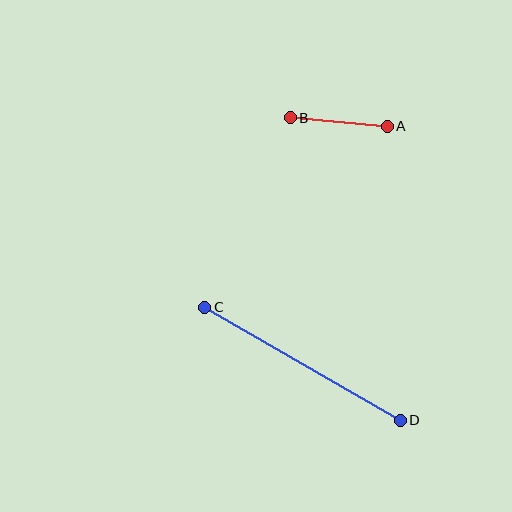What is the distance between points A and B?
The distance is approximately 97 pixels.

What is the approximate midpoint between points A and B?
The midpoint is at approximately (339, 122) pixels.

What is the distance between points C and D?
The distance is approximately 226 pixels.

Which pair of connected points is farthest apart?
Points C and D are farthest apart.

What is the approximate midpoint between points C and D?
The midpoint is at approximately (303, 364) pixels.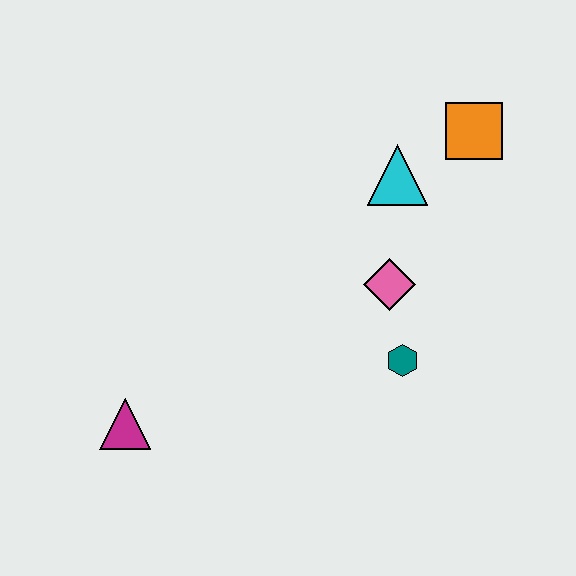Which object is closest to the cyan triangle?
The orange square is closest to the cyan triangle.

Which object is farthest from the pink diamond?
The magenta triangle is farthest from the pink diamond.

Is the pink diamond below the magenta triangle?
No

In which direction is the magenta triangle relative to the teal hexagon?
The magenta triangle is to the left of the teal hexagon.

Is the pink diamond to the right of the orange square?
No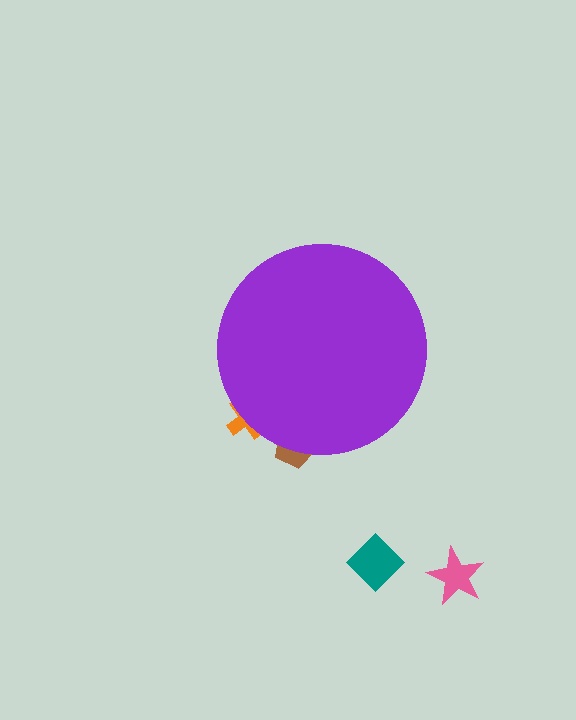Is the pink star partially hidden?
No, the pink star is fully visible.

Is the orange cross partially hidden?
Yes, the orange cross is partially hidden behind the purple circle.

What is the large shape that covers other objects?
A purple circle.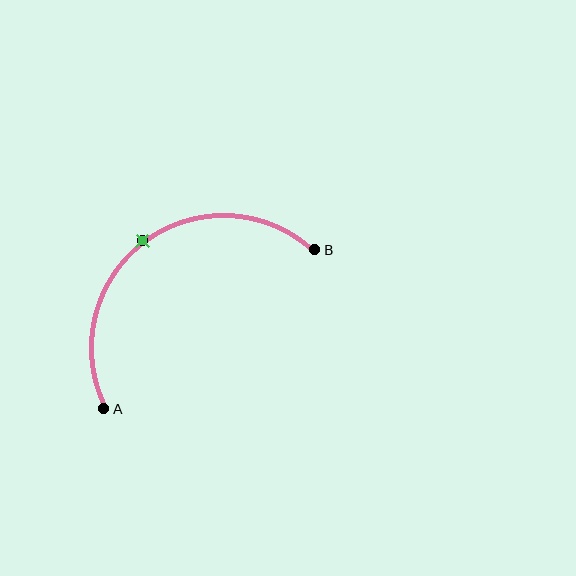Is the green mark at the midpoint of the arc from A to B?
Yes. The green mark lies on the arc at equal arc-length from both A and B — it is the arc midpoint.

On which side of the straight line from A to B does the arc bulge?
The arc bulges above and to the left of the straight line connecting A and B.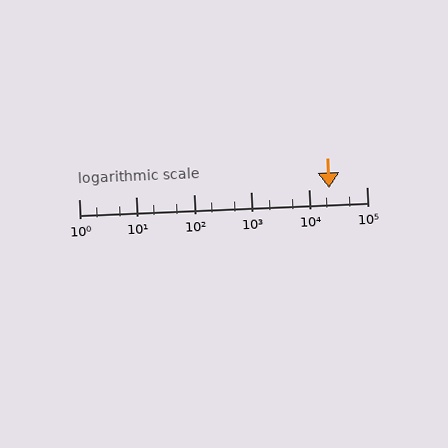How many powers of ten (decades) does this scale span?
The scale spans 5 decades, from 1 to 100000.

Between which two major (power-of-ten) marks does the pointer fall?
The pointer is between 10000 and 100000.